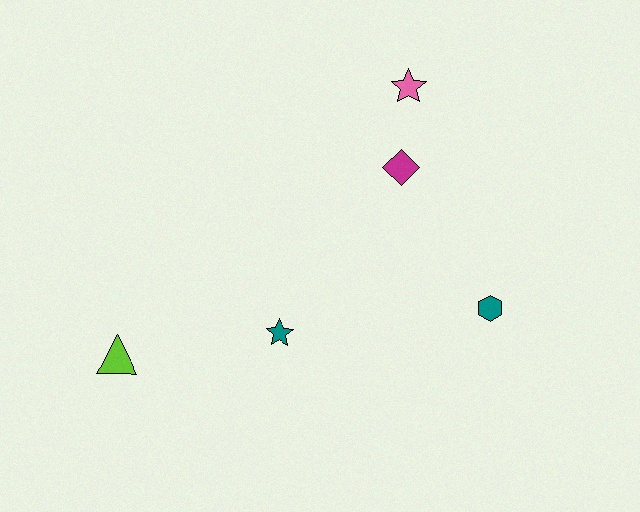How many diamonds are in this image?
There is 1 diamond.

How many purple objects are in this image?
There are no purple objects.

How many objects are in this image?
There are 5 objects.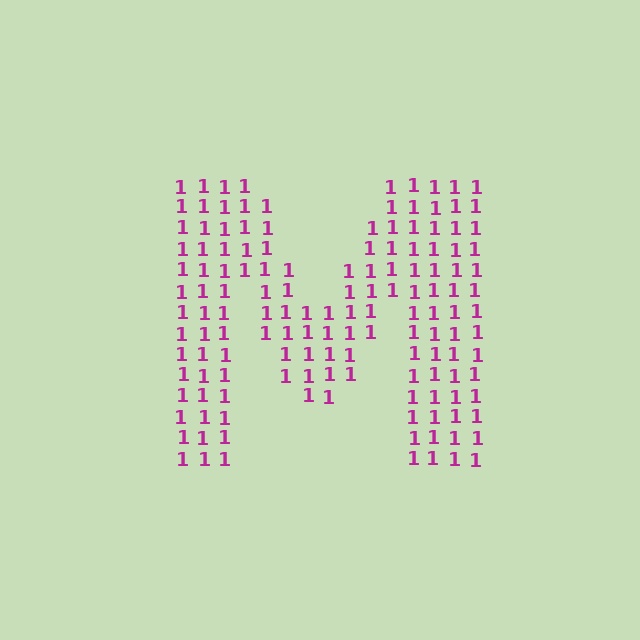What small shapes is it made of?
It is made of small digit 1's.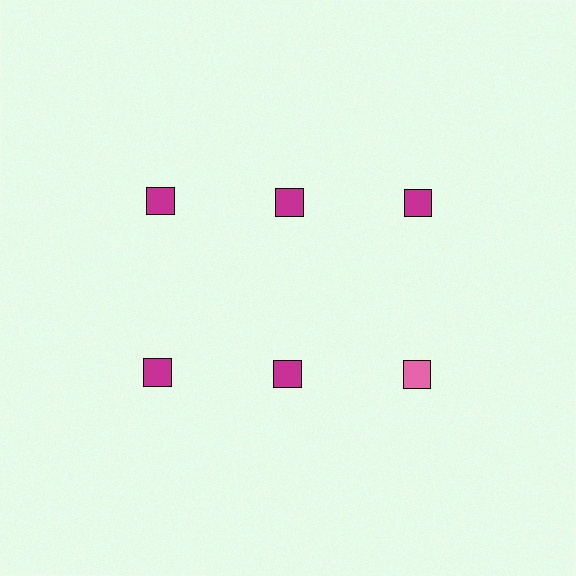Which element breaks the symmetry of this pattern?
The pink square in the second row, center column breaks the symmetry. All other shapes are magenta squares.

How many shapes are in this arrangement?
There are 6 shapes arranged in a grid pattern.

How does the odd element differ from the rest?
It has a different color: pink instead of magenta.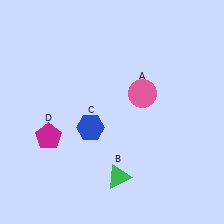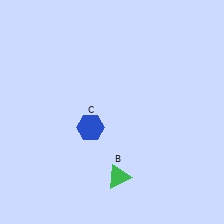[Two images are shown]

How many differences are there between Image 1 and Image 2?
There are 2 differences between the two images.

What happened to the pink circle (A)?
The pink circle (A) was removed in Image 2. It was in the top-right area of Image 1.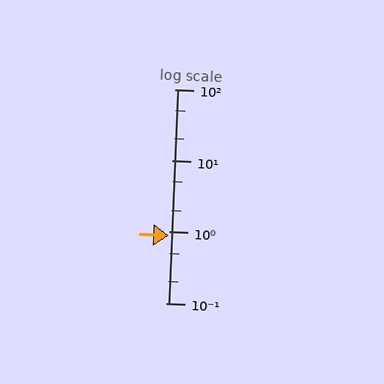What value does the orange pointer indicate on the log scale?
The pointer indicates approximately 0.88.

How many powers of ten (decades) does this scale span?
The scale spans 3 decades, from 0.1 to 100.